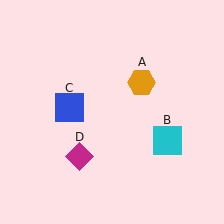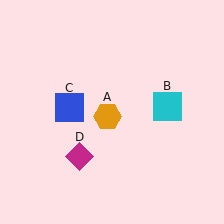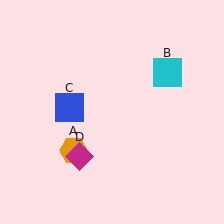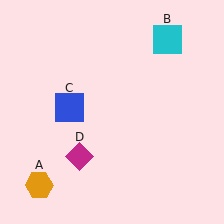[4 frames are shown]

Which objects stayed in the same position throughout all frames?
Blue square (object C) and magenta diamond (object D) remained stationary.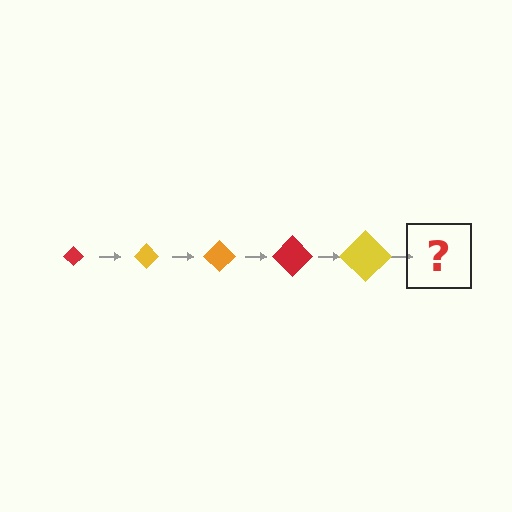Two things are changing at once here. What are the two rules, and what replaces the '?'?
The two rules are that the diamond grows larger each step and the color cycles through red, yellow, and orange. The '?' should be an orange diamond, larger than the previous one.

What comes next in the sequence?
The next element should be an orange diamond, larger than the previous one.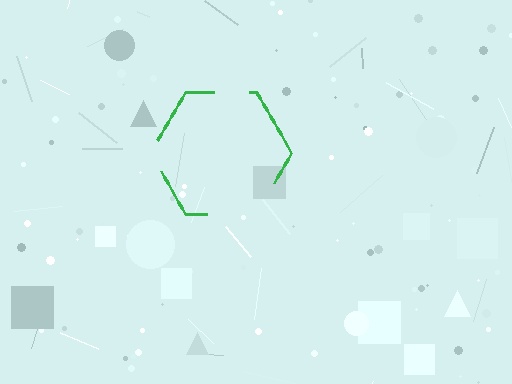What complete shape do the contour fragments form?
The contour fragments form a hexagon.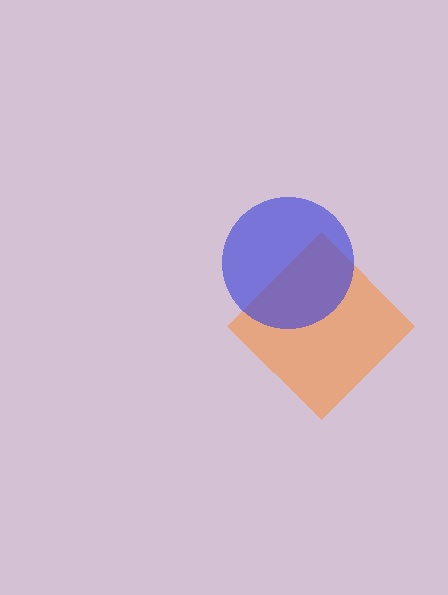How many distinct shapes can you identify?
There are 2 distinct shapes: an orange diamond, a blue circle.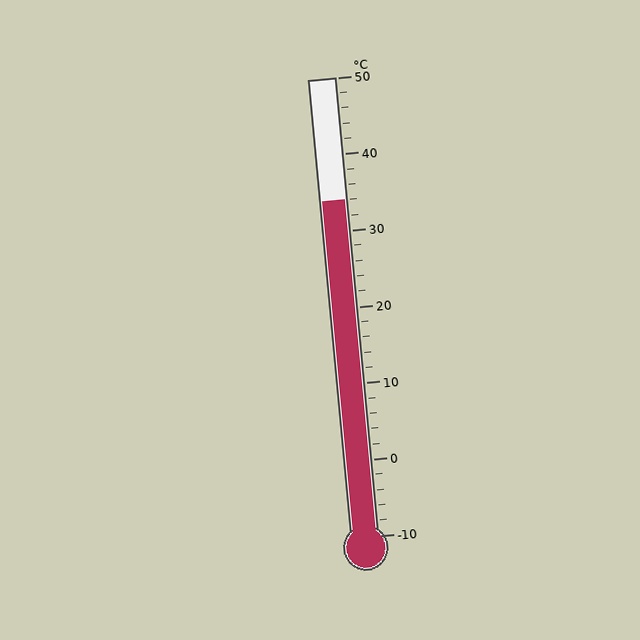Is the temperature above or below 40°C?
The temperature is below 40°C.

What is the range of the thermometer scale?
The thermometer scale ranges from -10°C to 50°C.